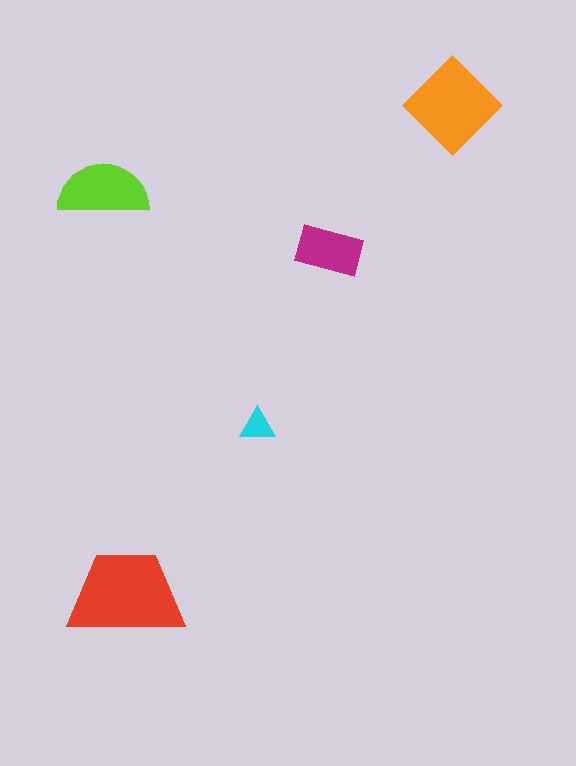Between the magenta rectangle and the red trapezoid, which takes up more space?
The red trapezoid.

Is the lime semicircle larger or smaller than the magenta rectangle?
Larger.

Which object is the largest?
The red trapezoid.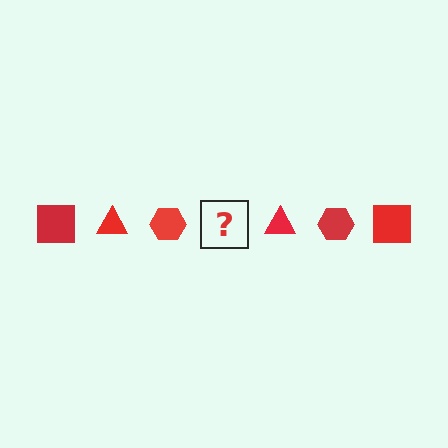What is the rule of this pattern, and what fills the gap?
The rule is that the pattern cycles through square, triangle, hexagon shapes in red. The gap should be filled with a red square.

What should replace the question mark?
The question mark should be replaced with a red square.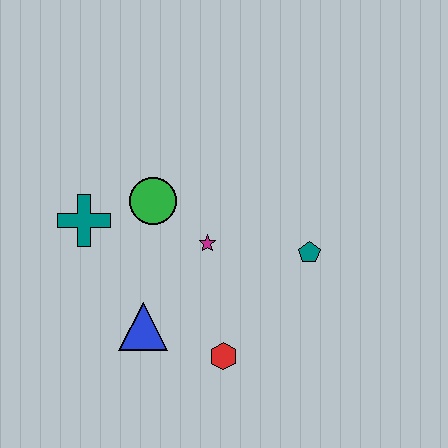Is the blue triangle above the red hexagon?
Yes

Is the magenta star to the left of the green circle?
No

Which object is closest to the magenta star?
The green circle is closest to the magenta star.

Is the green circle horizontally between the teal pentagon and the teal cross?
Yes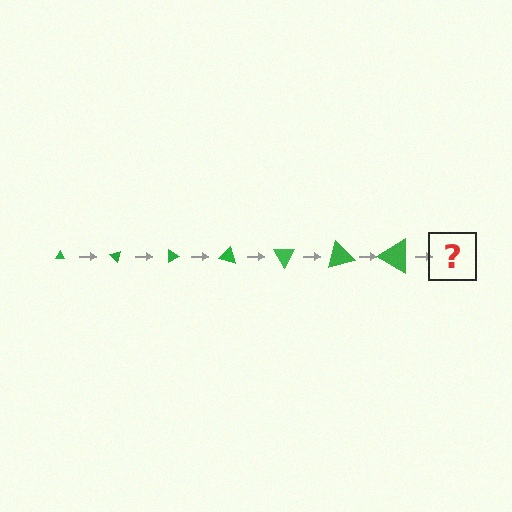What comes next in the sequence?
The next element should be a triangle, larger than the previous one and rotated 315 degrees from the start.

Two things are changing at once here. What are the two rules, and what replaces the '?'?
The two rules are that the triangle grows larger each step and it rotates 45 degrees each step. The '?' should be a triangle, larger than the previous one and rotated 315 degrees from the start.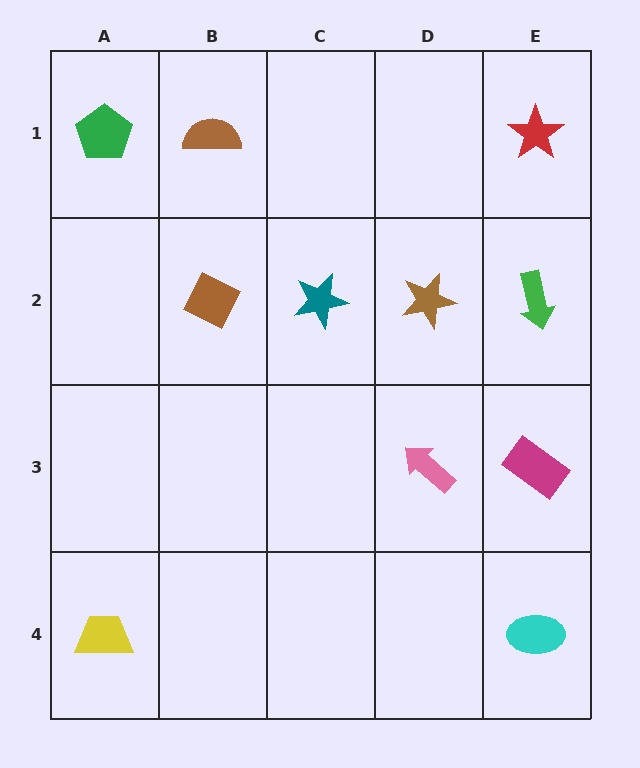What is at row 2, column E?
A green arrow.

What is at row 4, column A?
A yellow trapezoid.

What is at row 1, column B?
A brown semicircle.